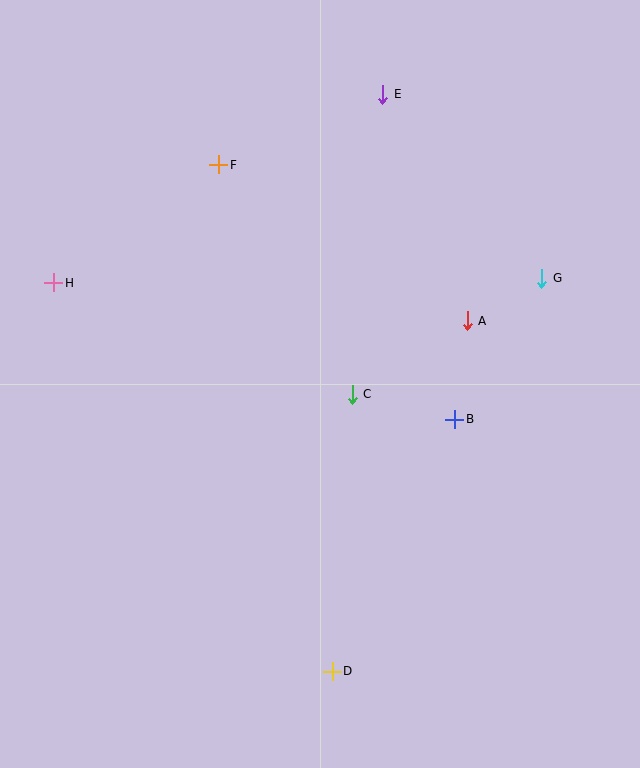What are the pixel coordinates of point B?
Point B is at (455, 419).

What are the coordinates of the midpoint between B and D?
The midpoint between B and D is at (393, 545).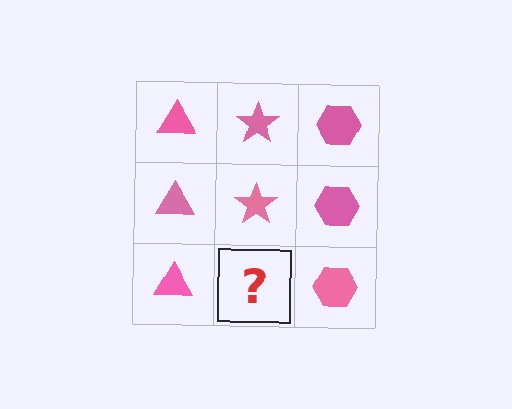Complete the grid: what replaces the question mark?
The question mark should be replaced with a pink star.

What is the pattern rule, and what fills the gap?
The rule is that each column has a consistent shape. The gap should be filled with a pink star.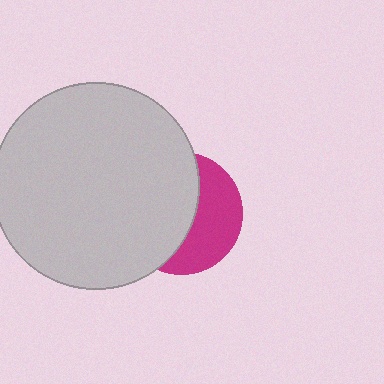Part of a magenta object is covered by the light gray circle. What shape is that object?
It is a circle.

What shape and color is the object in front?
The object in front is a light gray circle.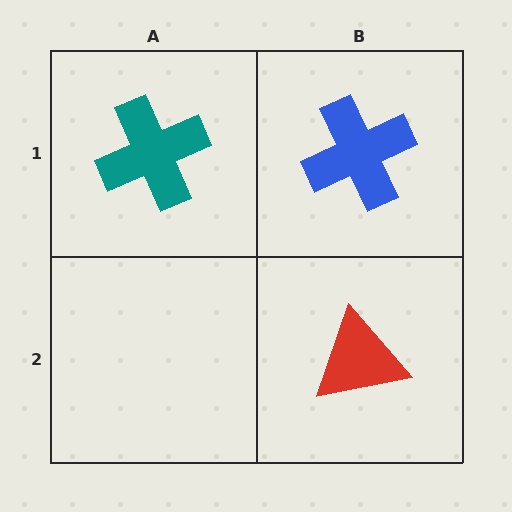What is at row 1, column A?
A teal cross.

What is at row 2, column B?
A red triangle.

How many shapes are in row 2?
1 shape.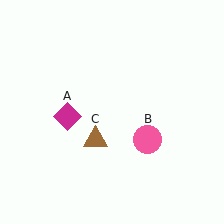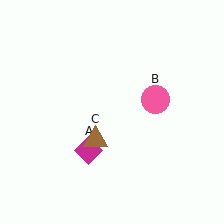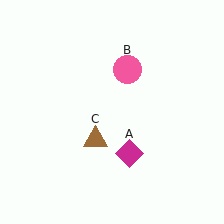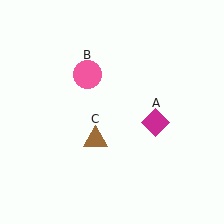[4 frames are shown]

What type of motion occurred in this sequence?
The magenta diamond (object A), pink circle (object B) rotated counterclockwise around the center of the scene.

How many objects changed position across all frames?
2 objects changed position: magenta diamond (object A), pink circle (object B).